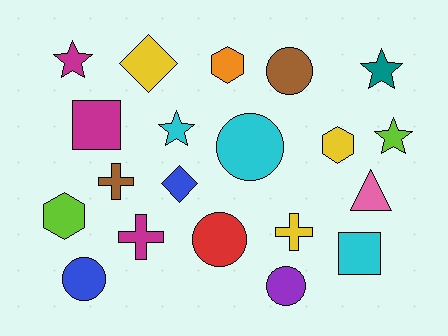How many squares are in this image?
There are 2 squares.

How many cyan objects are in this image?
There are 3 cyan objects.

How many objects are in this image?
There are 20 objects.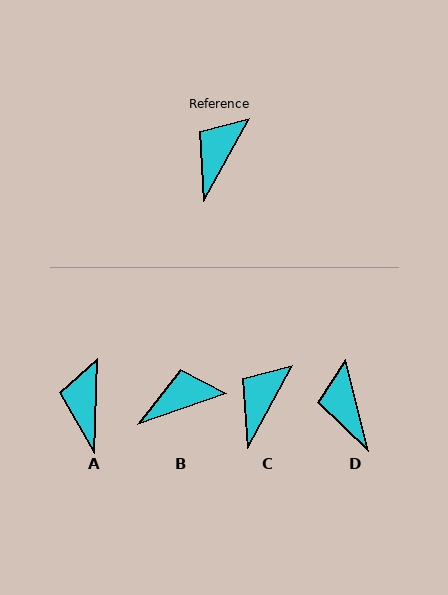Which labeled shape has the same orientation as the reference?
C.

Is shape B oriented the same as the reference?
No, it is off by about 42 degrees.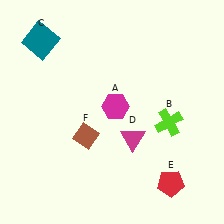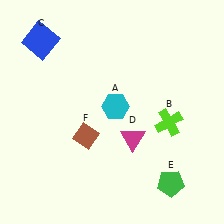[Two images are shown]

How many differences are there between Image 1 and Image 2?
There are 3 differences between the two images.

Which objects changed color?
A changed from magenta to cyan. C changed from teal to blue. E changed from red to green.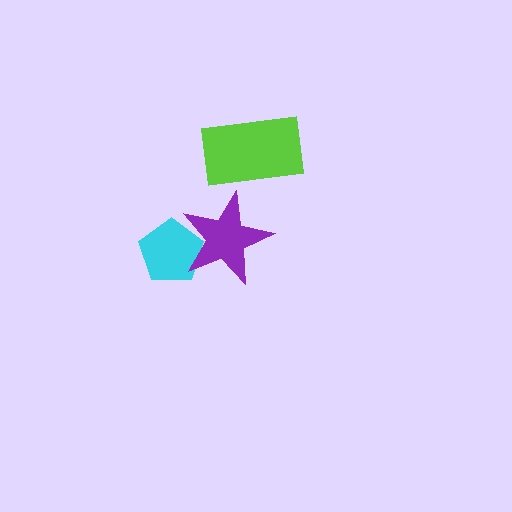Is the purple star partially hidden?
No, no other shape covers it.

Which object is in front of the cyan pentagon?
The purple star is in front of the cyan pentagon.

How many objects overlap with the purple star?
1 object overlaps with the purple star.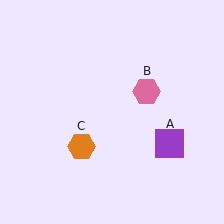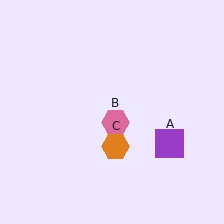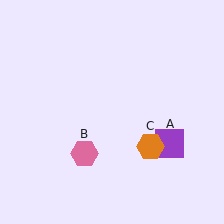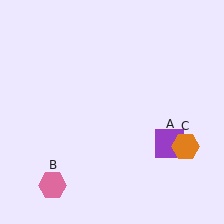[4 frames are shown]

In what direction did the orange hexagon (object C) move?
The orange hexagon (object C) moved right.